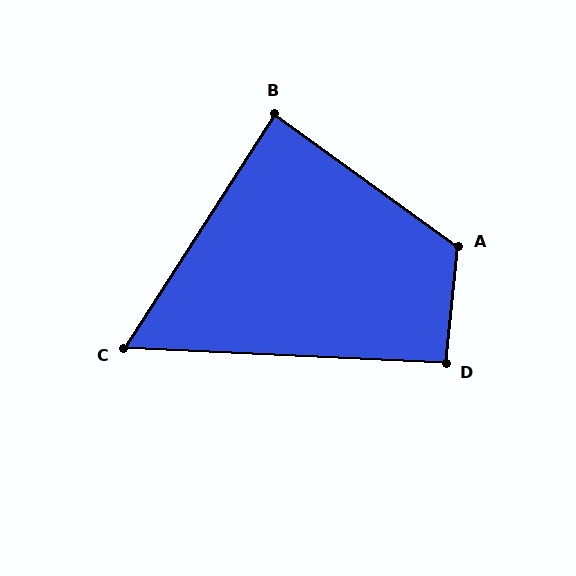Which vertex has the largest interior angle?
A, at approximately 120 degrees.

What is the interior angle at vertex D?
Approximately 93 degrees (approximately right).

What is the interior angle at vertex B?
Approximately 87 degrees (approximately right).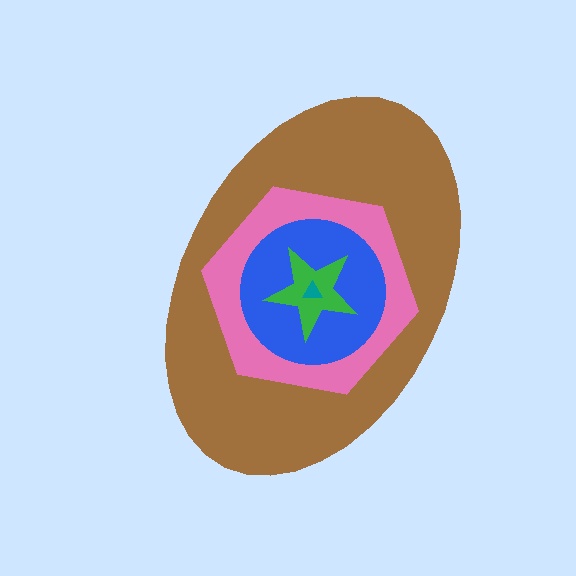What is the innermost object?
The teal triangle.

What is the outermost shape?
The brown ellipse.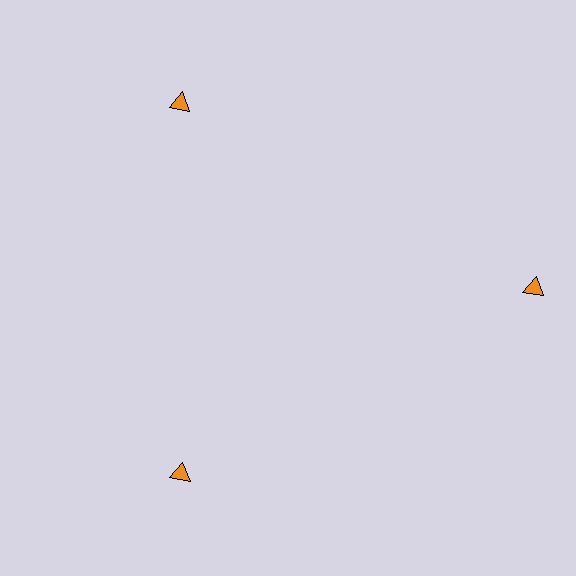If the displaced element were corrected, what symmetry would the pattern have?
It would have 3-fold rotational symmetry — the pattern would map onto itself every 120 degrees.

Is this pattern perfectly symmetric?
No. The 3 orange triangles are arranged in a ring, but one element near the 3 o'clock position is pushed outward from the center, breaking the 3-fold rotational symmetry.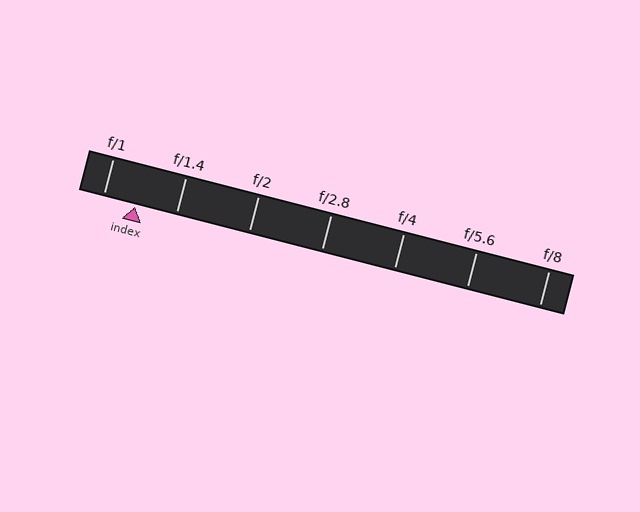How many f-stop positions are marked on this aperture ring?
There are 7 f-stop positions marked.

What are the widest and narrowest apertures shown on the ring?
The widest aperture shown is f/1 and the narrowest is f/8.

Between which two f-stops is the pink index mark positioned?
The index mark is between f/1 and f/1.4.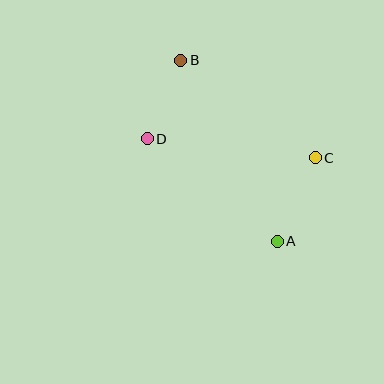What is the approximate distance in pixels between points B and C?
The distance between B and C is approximately 166 pixels.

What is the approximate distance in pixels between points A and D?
The distance between A and D is approximately 166 pixels.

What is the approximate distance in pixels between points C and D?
The distance between C and D is approximately 169 pixels.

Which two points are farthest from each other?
Points A and B are farthest from each other.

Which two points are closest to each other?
Points B and D are closest to each other.